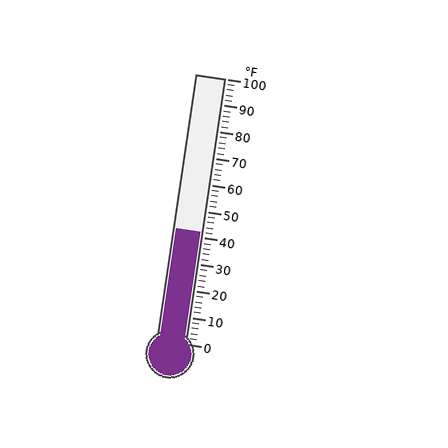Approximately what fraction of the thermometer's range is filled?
The thermometer is filled to approximately 40% of its range.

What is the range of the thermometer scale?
The thermometer scale ranges from 0°F to 100°F.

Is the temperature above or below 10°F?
The temperature is above 10°F.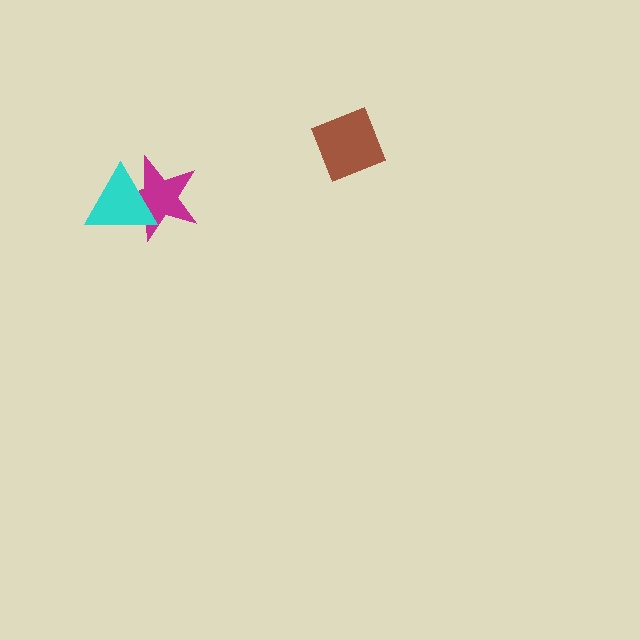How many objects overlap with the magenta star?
1 object overlaps with the magenta star.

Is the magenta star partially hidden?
Yes, it is partially covered by another shape.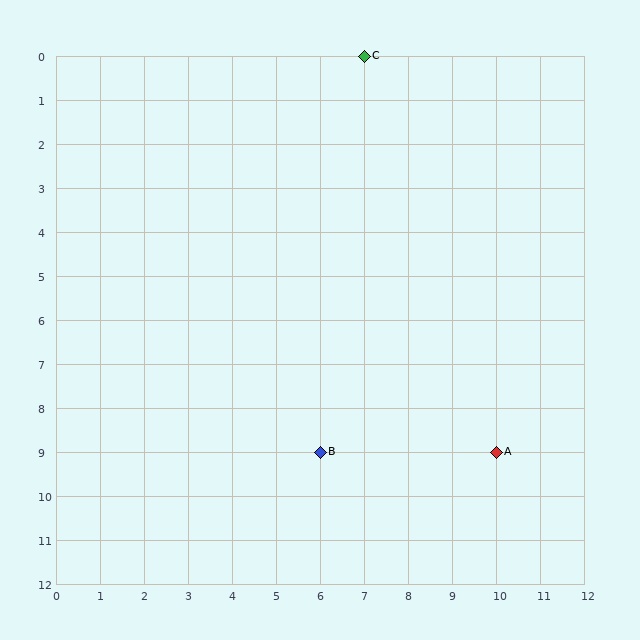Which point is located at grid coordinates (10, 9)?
Point A is at (10, 9).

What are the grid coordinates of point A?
Point A is at grid coordinates (10, 9).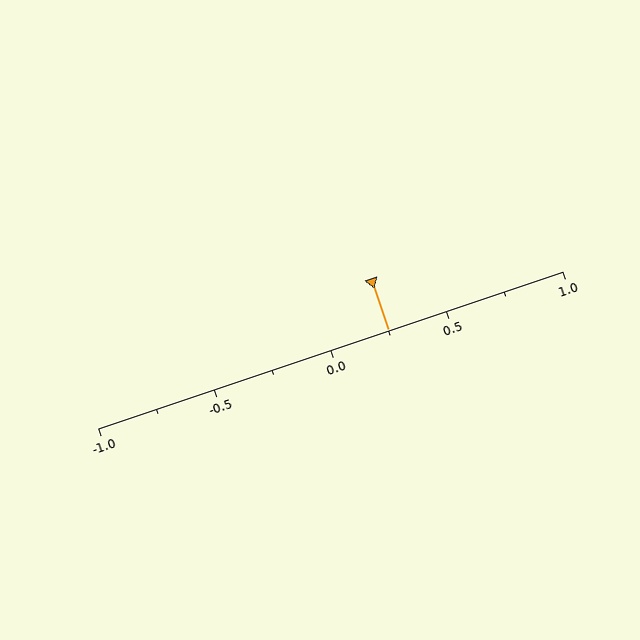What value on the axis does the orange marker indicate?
The marker indicates approximately 0.25.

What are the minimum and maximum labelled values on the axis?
The axis runs from -1.0 to 1.0.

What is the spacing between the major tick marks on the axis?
The major ticks are spaced 0.5 apart.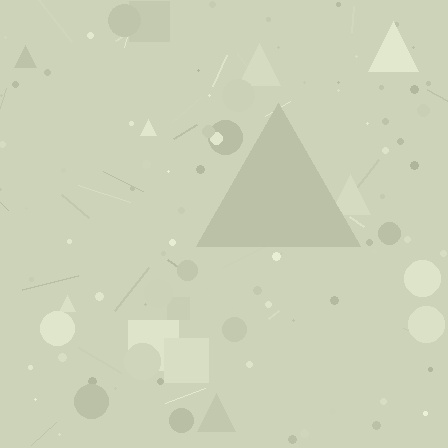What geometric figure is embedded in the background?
A triangle is embedded in the background.